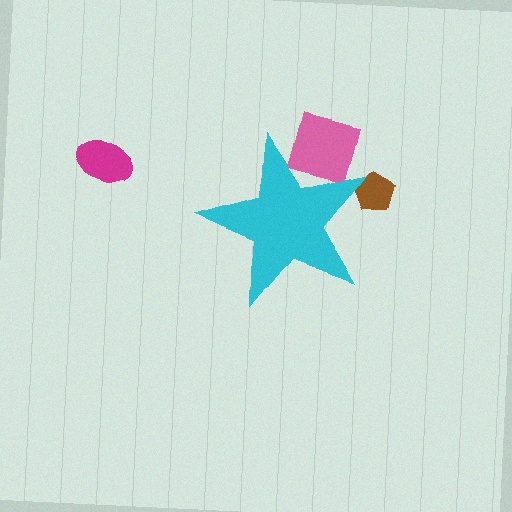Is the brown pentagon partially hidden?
Yes, the brown pentagon is partially hidden behind the cyan star.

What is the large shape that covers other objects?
A cyan star.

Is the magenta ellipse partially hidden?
No, the magenta ellipse is fully visible.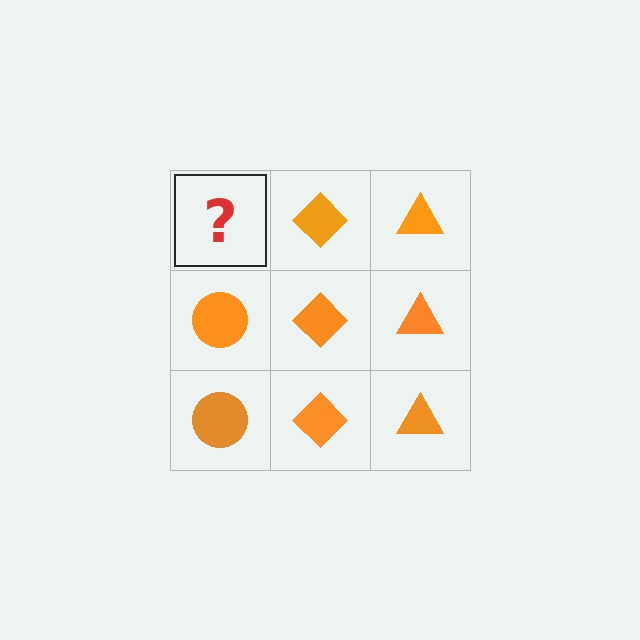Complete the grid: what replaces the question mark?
The question mark should be replaced with an orange circle.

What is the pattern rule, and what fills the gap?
The rule is that each column has a consistent shape. The gap should be filled with an orange circle.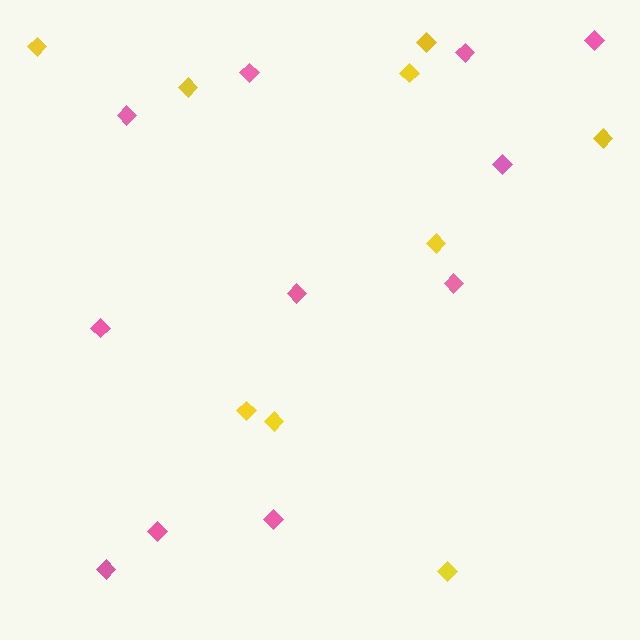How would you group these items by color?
There are 2 groups: one group of pink diamonds (11) and one group of yellow diamonds (9).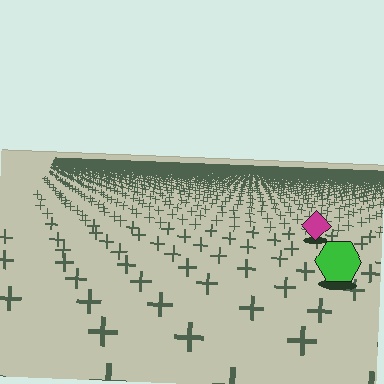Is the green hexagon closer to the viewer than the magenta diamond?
Yes. The green hexagon is closer — you can tell from the texture gradient: the ground texture is coarser near it.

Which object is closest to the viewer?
The green hexagon is closest. The texture marks near it are larger and more spread out.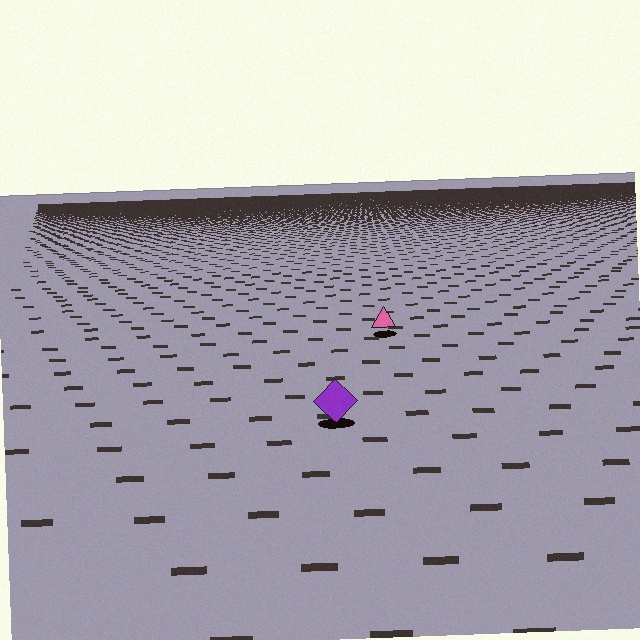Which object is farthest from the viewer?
The pink triangle is farthest from the viewer. It appears smaller and the ground texture around it is denser.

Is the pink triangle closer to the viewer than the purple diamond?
No. The purple diamond is closer — you can tell from the texture gradient: the ground texture is coarser near it.